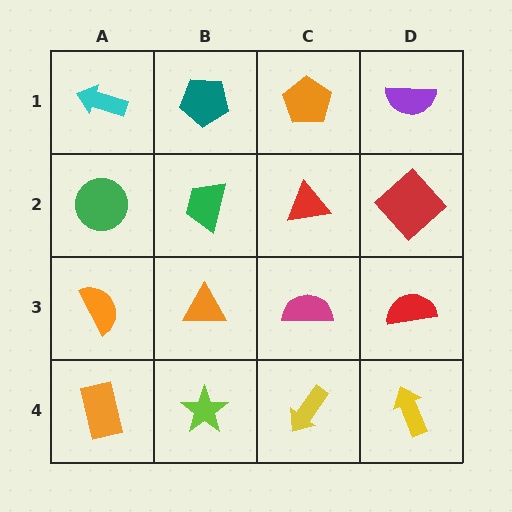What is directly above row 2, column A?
A cyan arrow.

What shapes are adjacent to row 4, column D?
A red semicircle (row 3, column D), a yellow arrow (row 4, column C).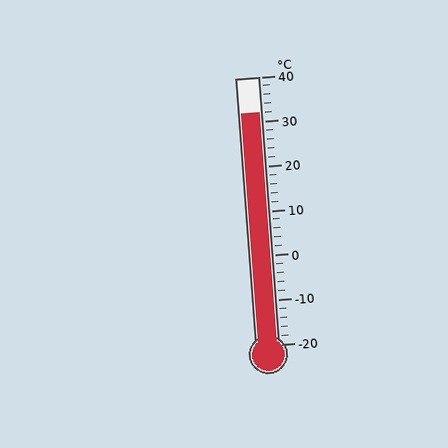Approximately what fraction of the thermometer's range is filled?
The thermometer is filled to approximately 85% of its range.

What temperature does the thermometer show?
The thermometer shows approximately 32°C.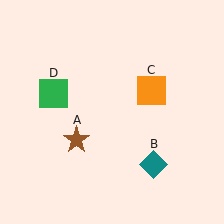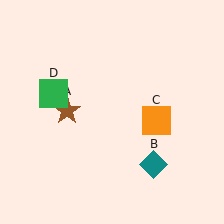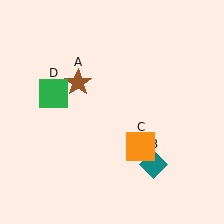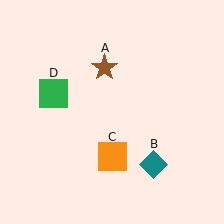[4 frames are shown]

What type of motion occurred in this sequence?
The brown star (object A), orange square (object C) rotated clockwise around the center of the scene.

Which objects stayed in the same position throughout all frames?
Teal diamond (object B) and green square (object D) remained stationary.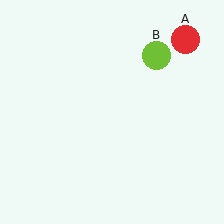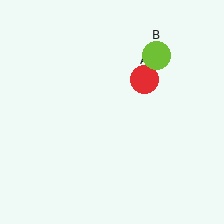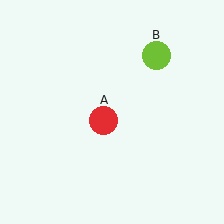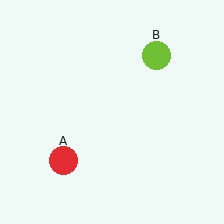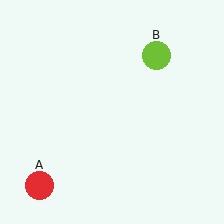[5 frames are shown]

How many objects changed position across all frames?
1 object changed position: red circle (object A).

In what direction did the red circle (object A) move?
The red circle (object A) moved down and to the left.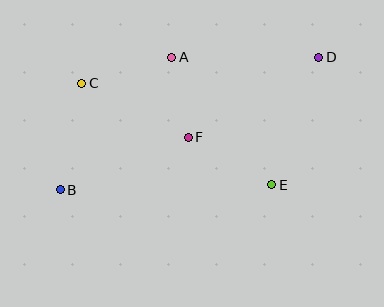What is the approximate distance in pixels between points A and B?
The distance between A and B is approximately 173 pixels.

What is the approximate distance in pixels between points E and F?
The distance between E and F is approximately 96 pixels.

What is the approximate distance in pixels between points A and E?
The distance between A and E is approximately 162 pixels.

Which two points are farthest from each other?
Points B and D are farthest from each other.